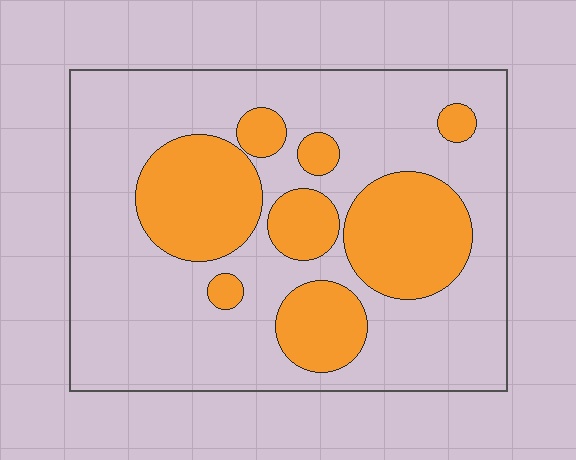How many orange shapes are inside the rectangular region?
8.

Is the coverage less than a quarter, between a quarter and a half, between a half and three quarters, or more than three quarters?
Between a quarter and a half.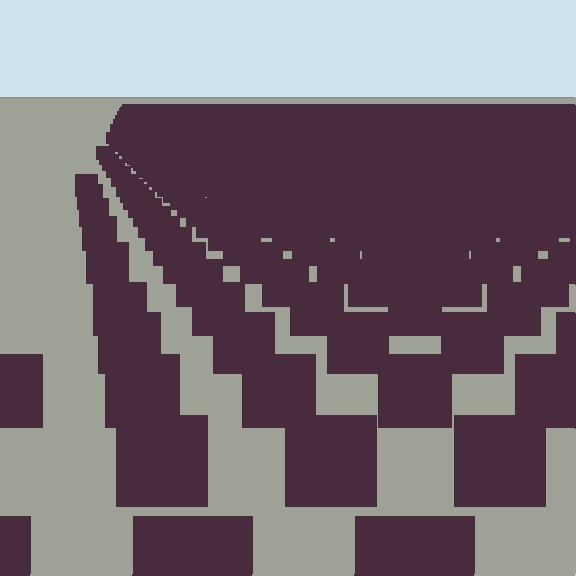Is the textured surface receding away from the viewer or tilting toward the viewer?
The surface is receding away from the viewer. Texture elements get smaller and denser toward the top.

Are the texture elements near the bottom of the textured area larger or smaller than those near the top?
Larger. Near the bottom, elements are closer to the viewer and appear at a bigger on-screen size.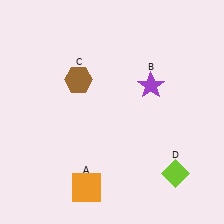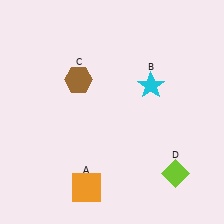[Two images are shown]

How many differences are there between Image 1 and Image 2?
There is 1 difference between the two images.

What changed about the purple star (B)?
In Image 1, B is purple. In Image 2, it changed to cyan.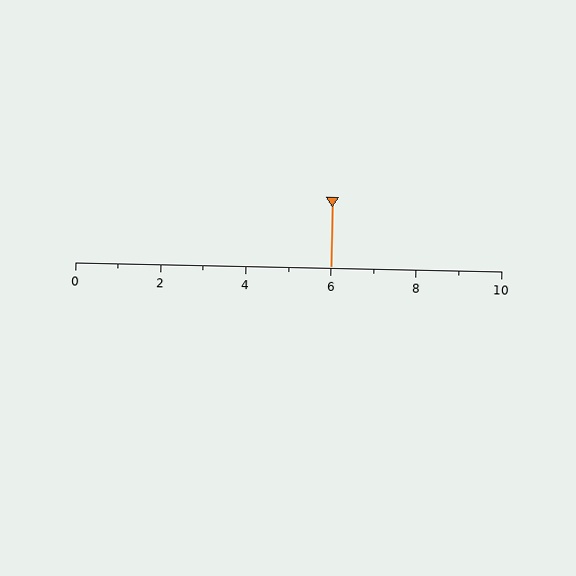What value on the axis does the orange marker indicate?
The marker indicates approximately 6.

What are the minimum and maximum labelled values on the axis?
The axis runs from 0 to 10.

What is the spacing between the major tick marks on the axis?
The major ticks are spaced 2 apart.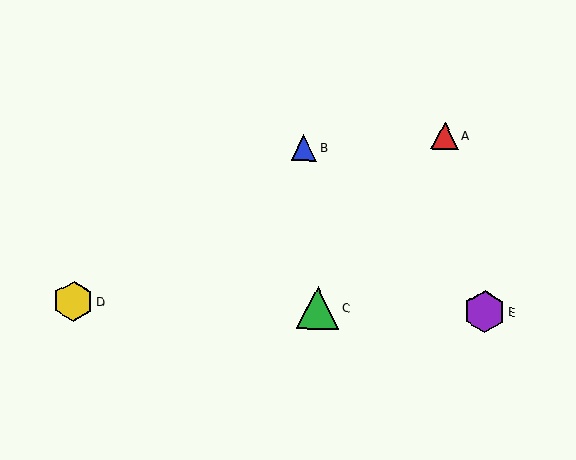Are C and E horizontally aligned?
Yes, both are at y≈308.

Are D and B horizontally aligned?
No, D is at y≈302 and B is at y≈148.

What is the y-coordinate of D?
Object D is at y≈302.